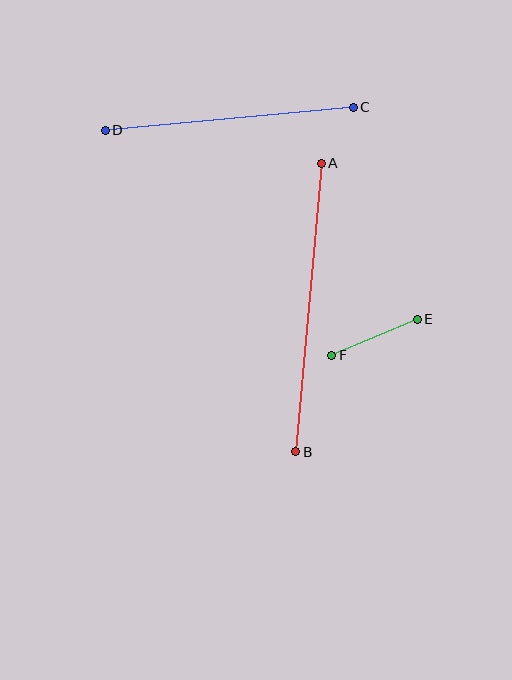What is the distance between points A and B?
The distance is approximately 289 pixels.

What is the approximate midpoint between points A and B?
The midpoint is at approximately (309, 308) pixels.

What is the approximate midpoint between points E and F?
The midpoint is at approximately (375, 337) pixels.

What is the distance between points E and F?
The distance is approximately 93 pixels.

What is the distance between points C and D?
The distance is approximately 249 pixels.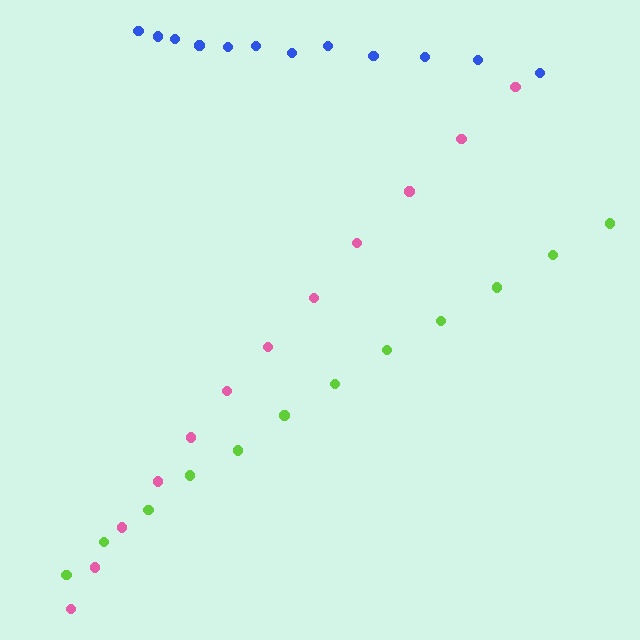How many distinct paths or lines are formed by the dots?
There are 3 distinct paths.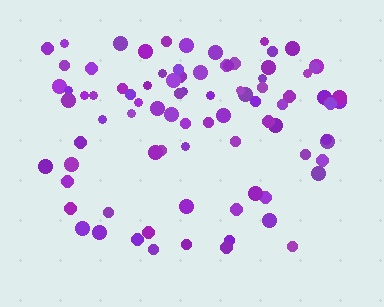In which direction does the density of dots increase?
From bottom to top, with the top side densest.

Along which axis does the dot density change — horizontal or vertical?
Vertical.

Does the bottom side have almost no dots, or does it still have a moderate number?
Still a moderate number, just noticeably fewer than the top.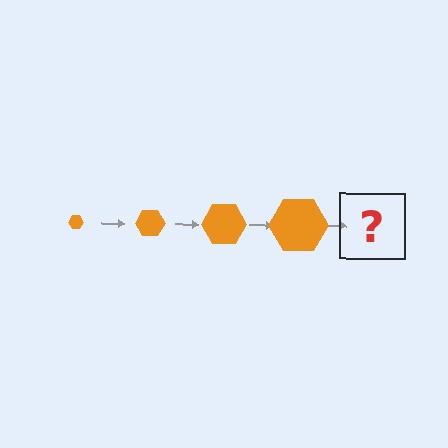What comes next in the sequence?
The next element should be an orange hexagon, larger than the previous one.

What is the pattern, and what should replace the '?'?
The pattern is that the hexagon gets progressively larger each step. The '?' should be an orange hexagon, larger than the previous one.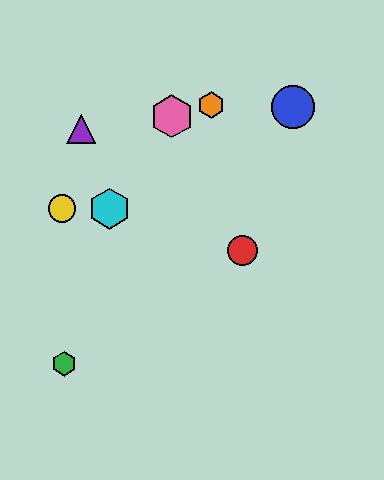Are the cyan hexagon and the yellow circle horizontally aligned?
Yes, both are at y≈209.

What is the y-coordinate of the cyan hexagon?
The cyan hexagon is at y≈209.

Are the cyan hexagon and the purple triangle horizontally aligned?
No, the cyan hexagon is at y≈209 and the purple triangle is at y≈129.